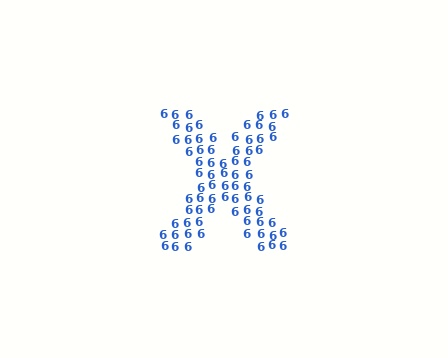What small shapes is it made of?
It is made of small digit 6's.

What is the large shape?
The large shape is the letter X.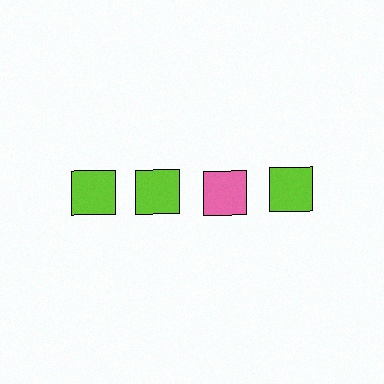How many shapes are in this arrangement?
There are 4 shapes arranged in a grid pattern.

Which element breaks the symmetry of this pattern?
The pink square in the top row, center column breaks the symmetry. All other shapes are lime squares.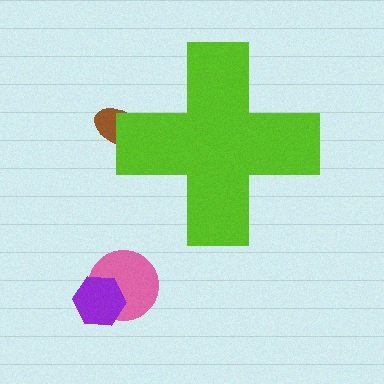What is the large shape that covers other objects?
A lime cross.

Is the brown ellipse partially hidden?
Yes, the brown ellipse is partially hidden behind the lime cross.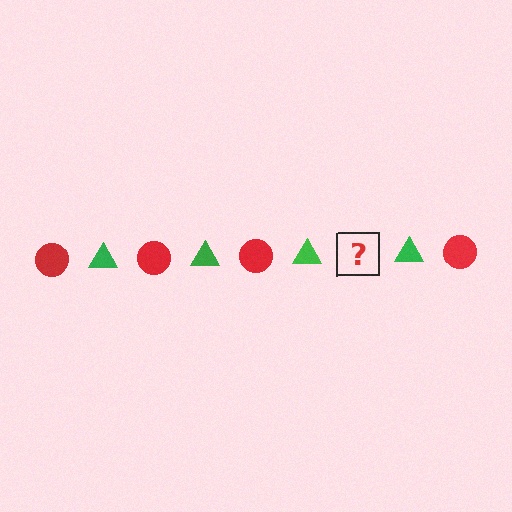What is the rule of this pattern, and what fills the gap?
The rule is that the pattern alternates between red circle and green triangle. The gap should be filled with a red circle.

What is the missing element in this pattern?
The missing element is a red circle.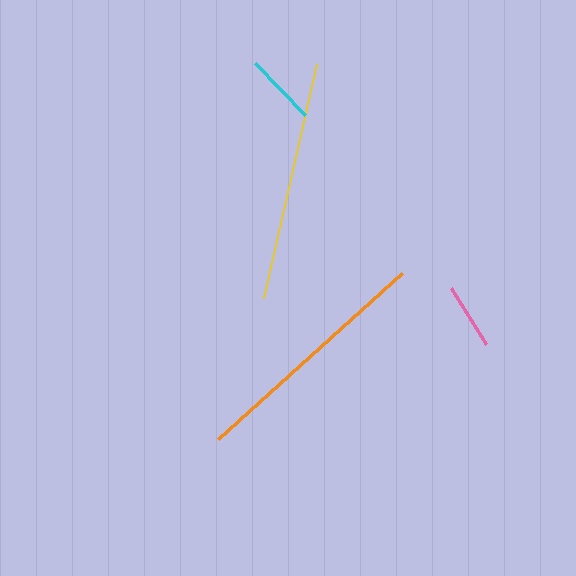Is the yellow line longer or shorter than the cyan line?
The yellow line is longer than the cyan line.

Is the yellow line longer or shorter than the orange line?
The orange line is longer than the yellow line.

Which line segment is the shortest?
The pink line is the shortest at approximately 66 pixels.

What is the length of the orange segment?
The orange segment is approximately 248 pixels long.